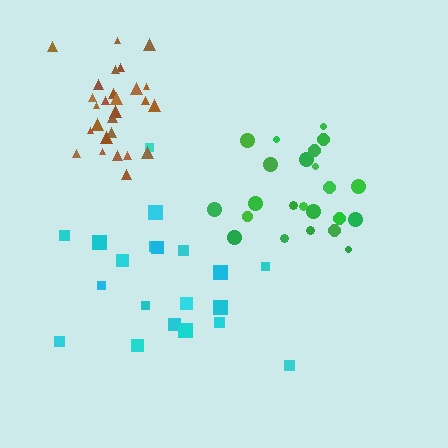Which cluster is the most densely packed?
Brown.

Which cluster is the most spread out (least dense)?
Cyan.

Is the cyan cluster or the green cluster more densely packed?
Green.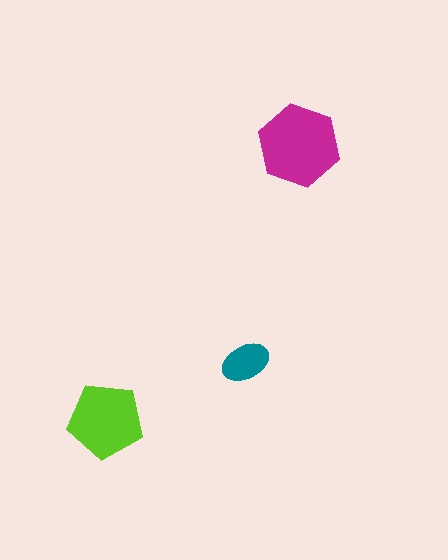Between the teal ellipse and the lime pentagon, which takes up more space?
The lime pentagon.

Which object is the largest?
The magenta hexagon.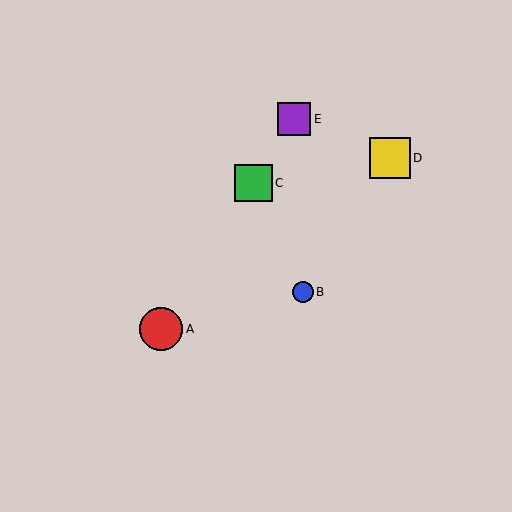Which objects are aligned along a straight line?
Objects A, C, E are aligned along a straight line.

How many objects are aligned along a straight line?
3 objects (A, C, E) are aligned along a straight line.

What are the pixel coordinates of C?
Object C is at (253, 183).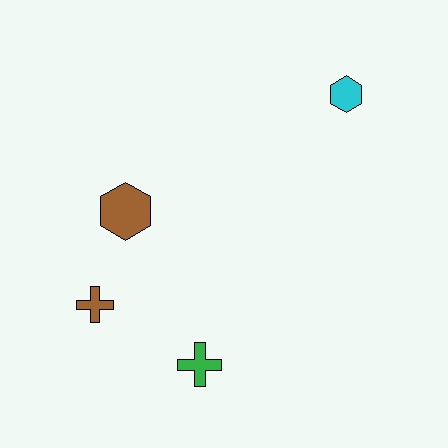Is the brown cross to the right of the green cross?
No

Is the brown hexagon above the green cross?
Yes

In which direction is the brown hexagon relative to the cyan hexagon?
The brown hexagon is to the left of the cyan hexagon.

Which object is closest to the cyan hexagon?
The brown hexagon is closest to the cyan hexagon.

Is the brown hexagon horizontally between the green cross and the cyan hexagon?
No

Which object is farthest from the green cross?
The cyan hexagon is farthest from the green cross.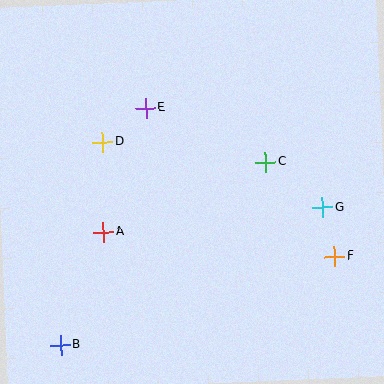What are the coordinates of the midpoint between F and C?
The midpoint between F and C is at (300, 209).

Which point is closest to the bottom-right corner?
Point F is closest to the bottom-right corner.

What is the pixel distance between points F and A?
The distance between F and A is 232 pixels.